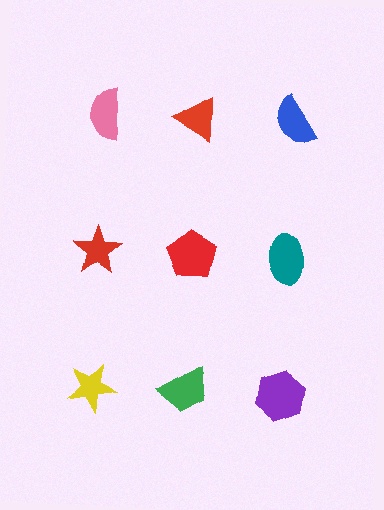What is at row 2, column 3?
A teal ellipse.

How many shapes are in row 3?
3 shapes.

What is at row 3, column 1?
A yellow star.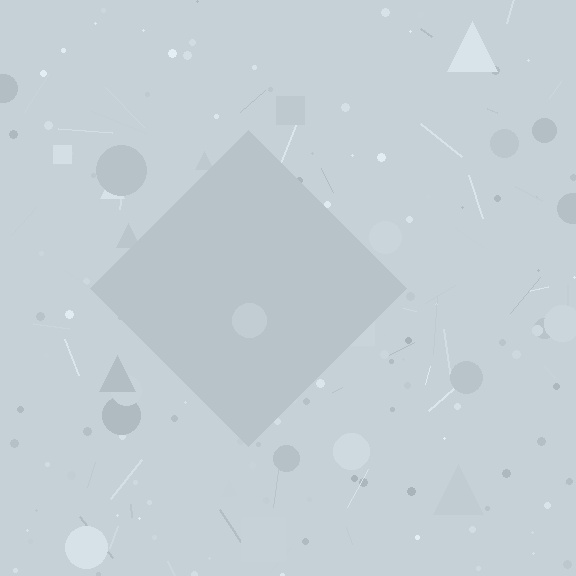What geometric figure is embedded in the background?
A diamond is embedded in the background.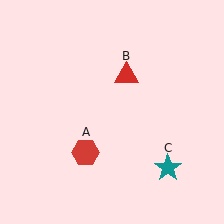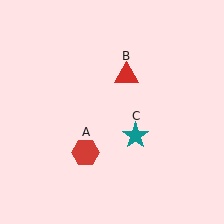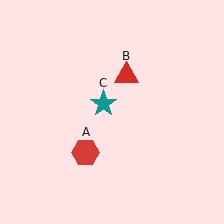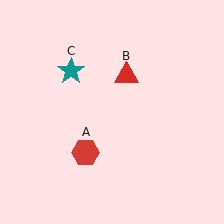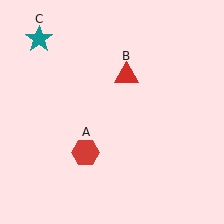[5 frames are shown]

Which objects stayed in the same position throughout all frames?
Red hexagon (object A) and red triangle (object B) remained stationary.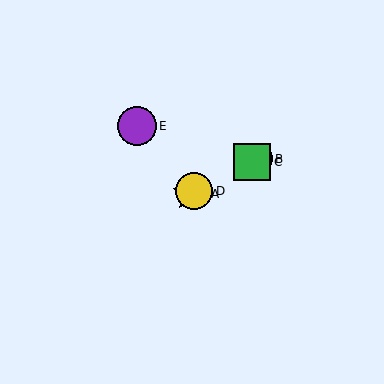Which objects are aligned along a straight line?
Objects A, B, C, D are aligned along a straight line.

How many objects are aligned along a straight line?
4 objects (A, B, C, D) are aligned along a straight line.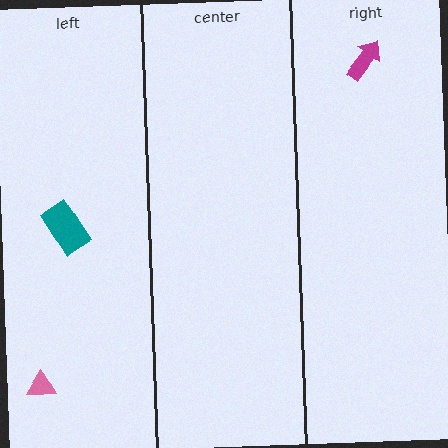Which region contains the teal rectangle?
The left region.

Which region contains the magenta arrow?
The right region.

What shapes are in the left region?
The pink triangle, the teal rectangle.